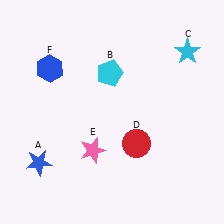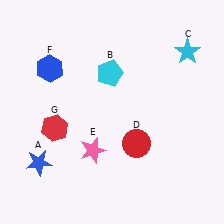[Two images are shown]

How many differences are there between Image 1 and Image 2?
There is 1 difference between the two images.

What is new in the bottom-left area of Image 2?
A red hexagon (G) was added in the bottom-left area of Image 2.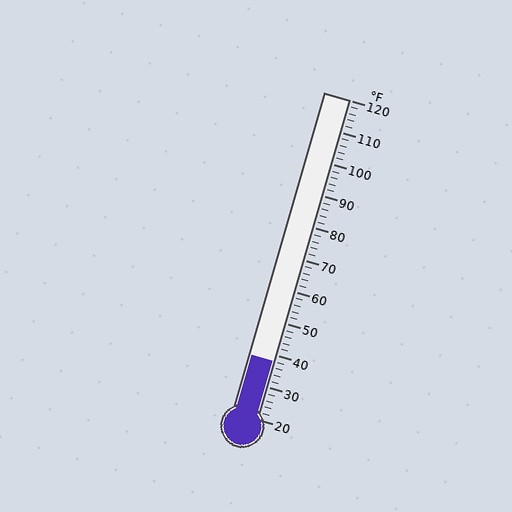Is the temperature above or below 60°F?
The temperature is below 60°F.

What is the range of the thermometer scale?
The thermometer scale ranges from 20°F to 120°F.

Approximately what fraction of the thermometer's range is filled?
The thermometer is filled to approximately 20% of its range.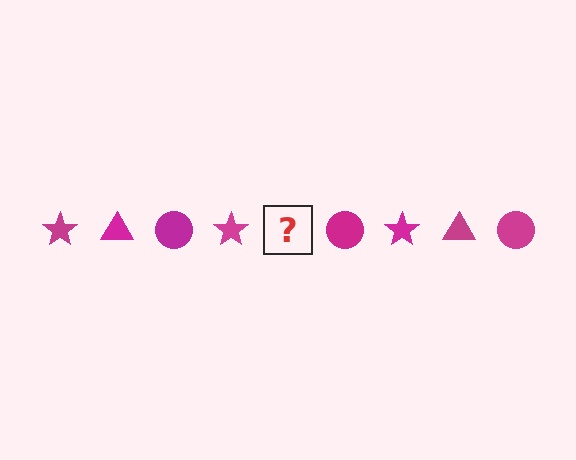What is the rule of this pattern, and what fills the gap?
The rule is that the pattern cycles through star, triangle, circle shapes in magenta. The gap should be filled with a magenta triangle.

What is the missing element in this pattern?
The missing element is a magenta triangle.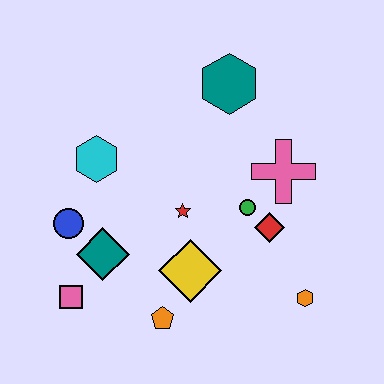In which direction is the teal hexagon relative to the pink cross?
The teal hexagon is above the pink cross.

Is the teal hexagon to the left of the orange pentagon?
No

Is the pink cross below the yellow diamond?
No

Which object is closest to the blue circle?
The teal diamond is closest to the blue circle.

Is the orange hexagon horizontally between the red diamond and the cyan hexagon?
No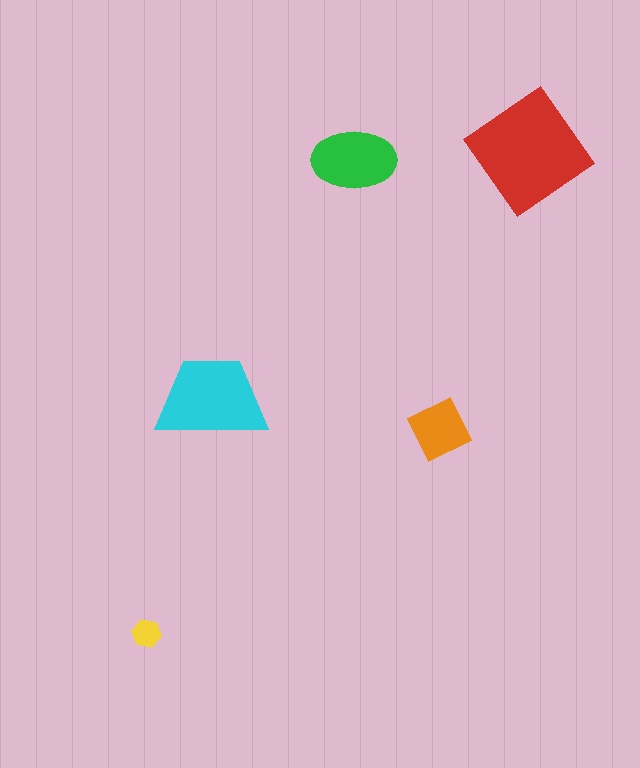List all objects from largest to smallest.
The red diamond, the cyan trapezoid, the green ellipse, the orange diamond, the yellow hexagon.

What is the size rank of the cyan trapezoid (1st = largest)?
2nd.